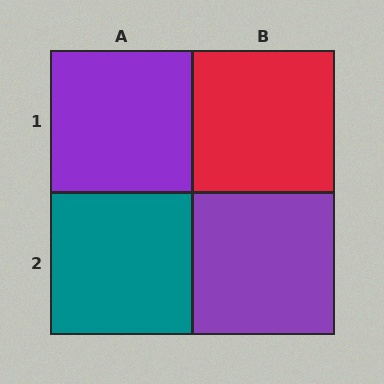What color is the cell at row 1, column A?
Purple.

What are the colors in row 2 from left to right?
Teal, purple.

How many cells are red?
1 cell is red.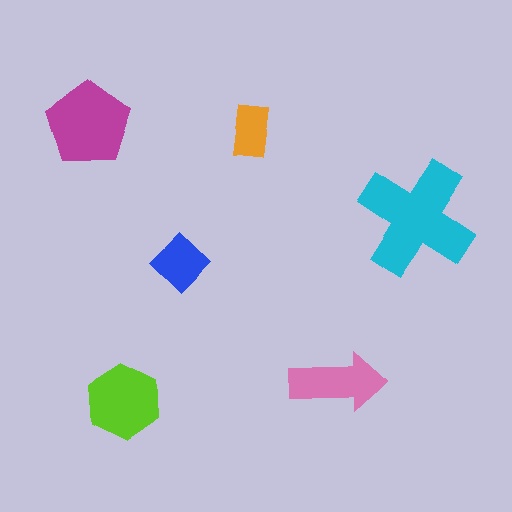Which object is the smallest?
The orange rectangle.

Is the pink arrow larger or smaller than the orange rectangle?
Larger.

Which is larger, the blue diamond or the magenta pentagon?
The magenta pentagon.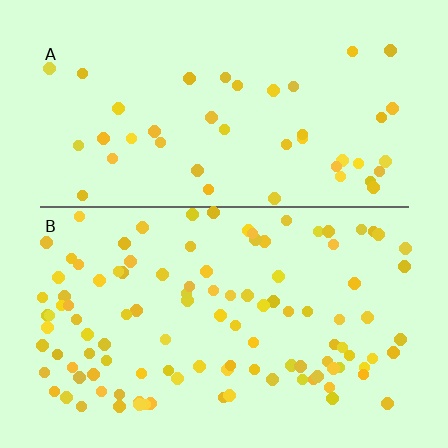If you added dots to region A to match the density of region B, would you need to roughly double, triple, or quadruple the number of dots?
Approximately triple.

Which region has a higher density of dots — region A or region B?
B (the bottom).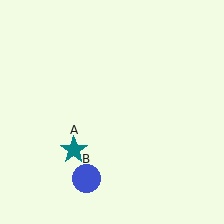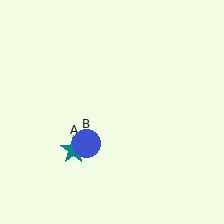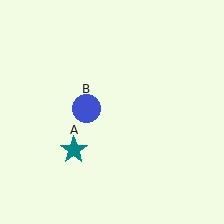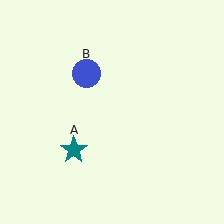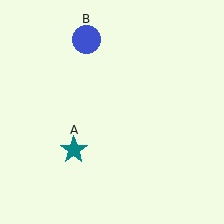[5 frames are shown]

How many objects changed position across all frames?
1 object changed position: blue circle (object B).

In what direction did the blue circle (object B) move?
The blue circle (object B) moved up.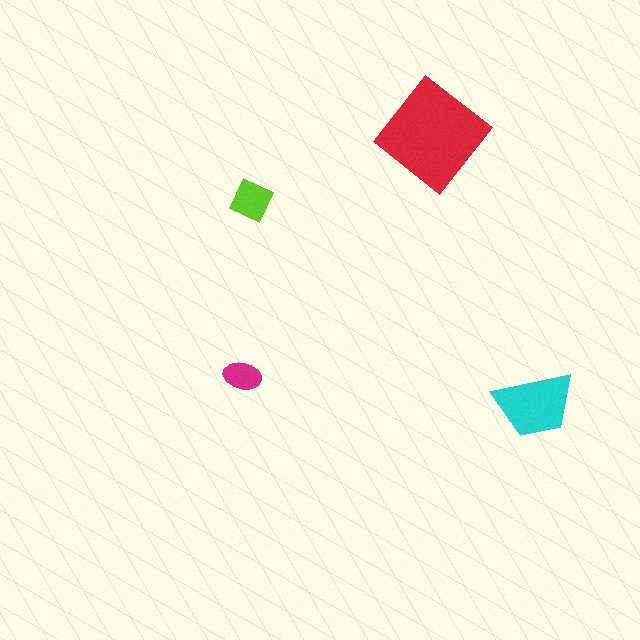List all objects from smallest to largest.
The magenta ellipse, the lime square, the cyan trapezoid, the red diamond.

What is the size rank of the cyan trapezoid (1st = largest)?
2nd.